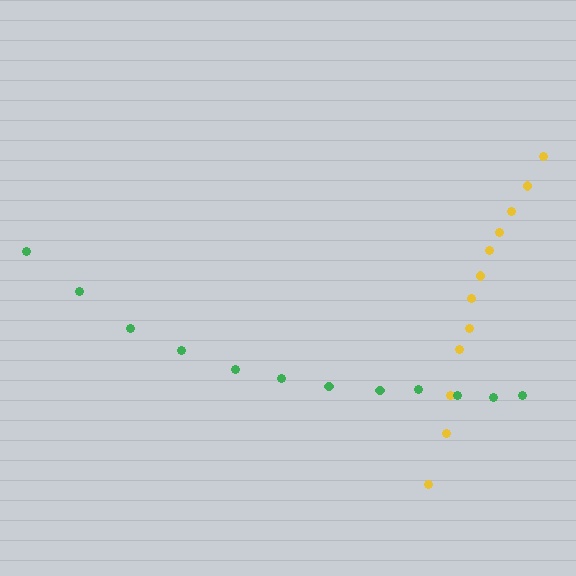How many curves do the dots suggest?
There are 2 distinct paths.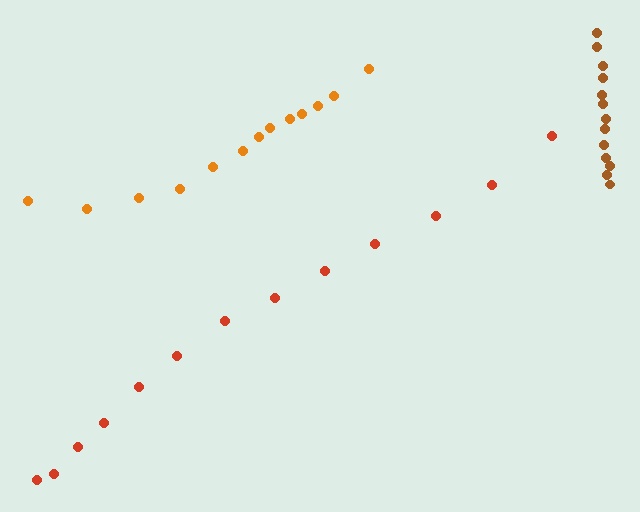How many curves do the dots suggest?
There are 3 distinct paths.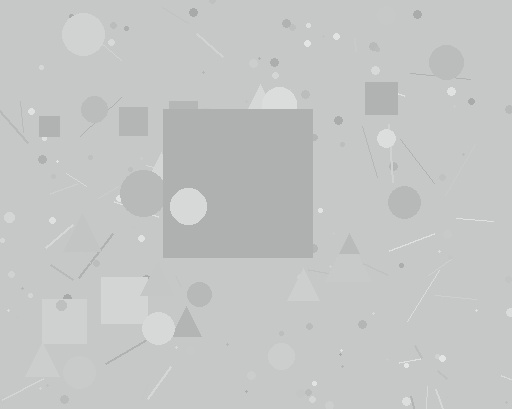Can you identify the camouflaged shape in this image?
The camouflaged shape is a square.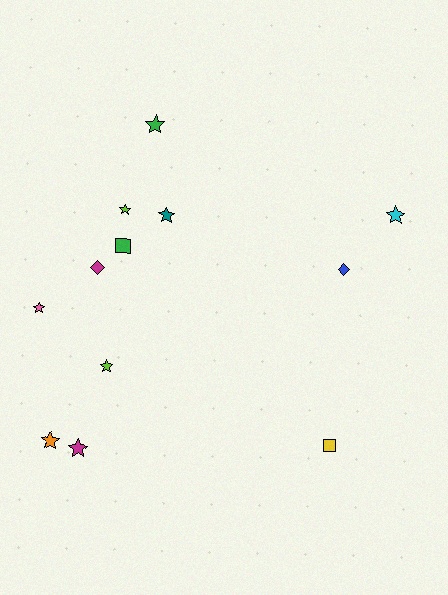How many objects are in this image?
There are 12 objects.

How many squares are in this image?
There are 2 squares.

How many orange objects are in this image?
There is 1 orange object.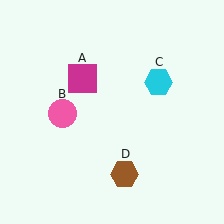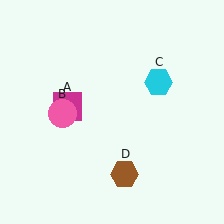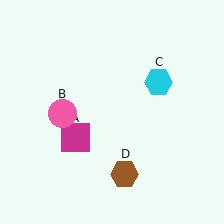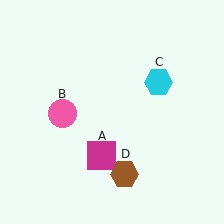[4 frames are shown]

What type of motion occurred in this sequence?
The magenta square (object A) rotated counterclockwise around the center of the scene.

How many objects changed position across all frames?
1 object changed position: magenta square (object A).